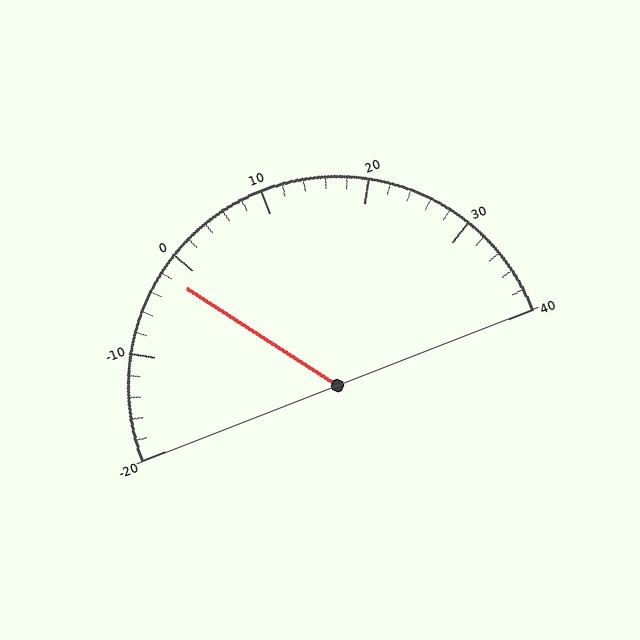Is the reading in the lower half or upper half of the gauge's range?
The reading is in the lower half of the range (-20 to 40).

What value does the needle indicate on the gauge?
The needle indicates approximately -2.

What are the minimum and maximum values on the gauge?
The gauge ranges from -20 to 40.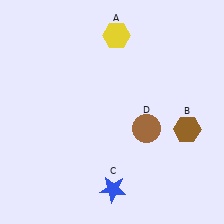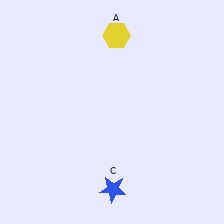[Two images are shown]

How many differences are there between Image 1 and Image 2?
There are 2 differences between the two images.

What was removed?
The brown circle (D), the brown hexagon (B) were removed in Image 2.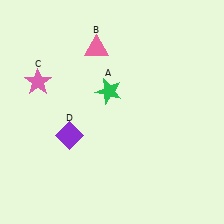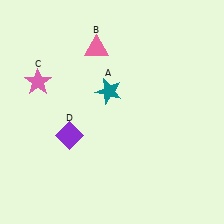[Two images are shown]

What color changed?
The star (A) changed from green in Image 1 to teal in Image 2.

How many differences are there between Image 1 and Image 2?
There is 1 difference between the two images.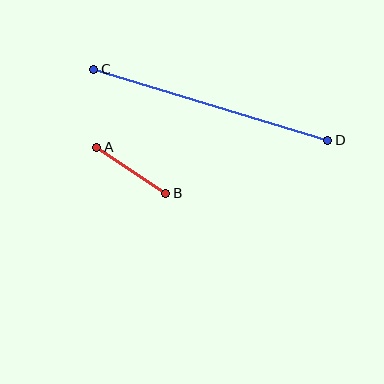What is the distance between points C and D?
The distance is approximately 244 pixels.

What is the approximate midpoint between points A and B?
The midpoint is at approximately (131, 170) pixels.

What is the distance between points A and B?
The distance is approximately 83 pixels.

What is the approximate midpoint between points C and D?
The midpoint is at approximately (211, 105) pixels.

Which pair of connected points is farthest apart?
Points C and D are farthest apart.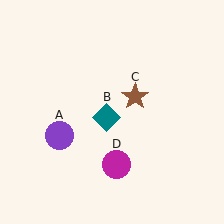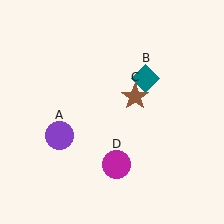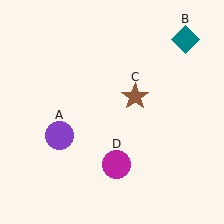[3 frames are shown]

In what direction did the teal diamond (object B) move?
The teal diamond (object B) moved up and to the right.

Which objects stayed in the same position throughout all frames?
Purple circle (object A) and brown star (object C) and magenta circle (object D) remained stationary.